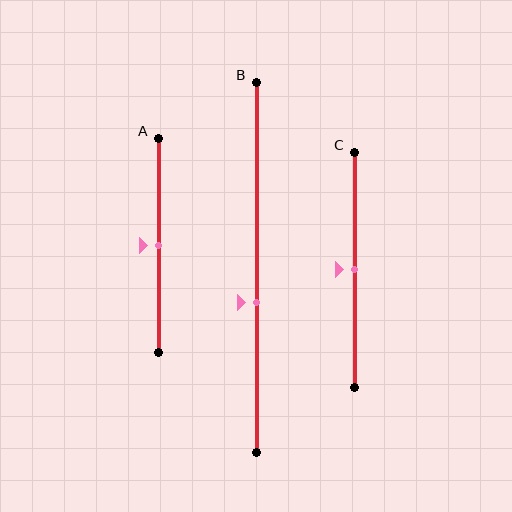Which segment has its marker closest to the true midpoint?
Segment A has its marker closest to the true midpoint.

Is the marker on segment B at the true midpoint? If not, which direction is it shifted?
No, the marker on segment B is shifted downward by about 10% of the segment length.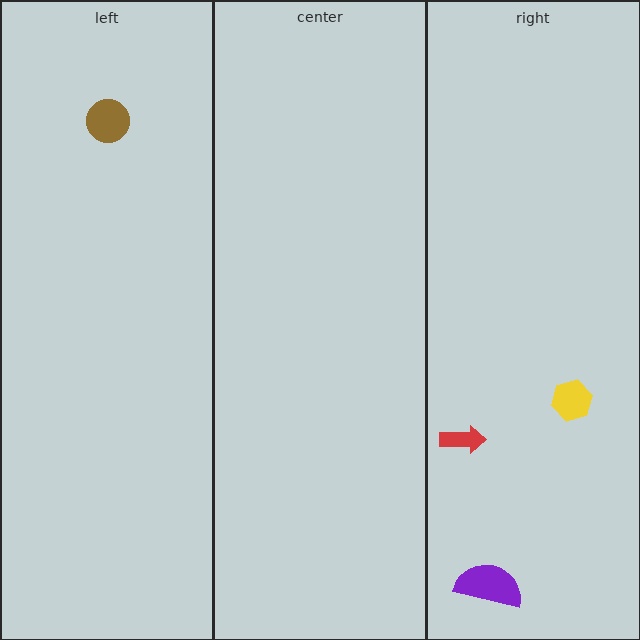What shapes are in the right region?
The yellow hexagon, the red arrow, the purple semicircle.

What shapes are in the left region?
The brown circle.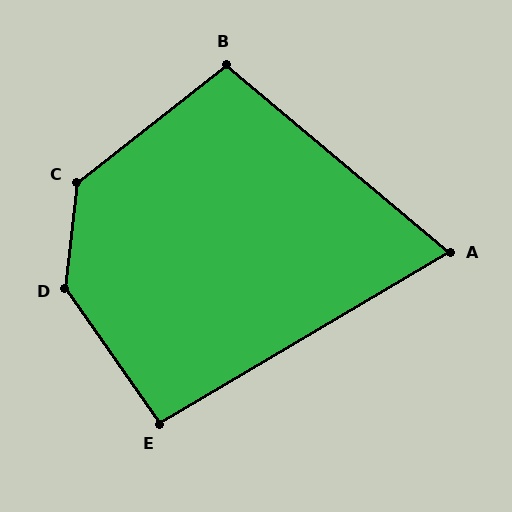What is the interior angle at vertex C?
Approximately 135 degrees (obtuse).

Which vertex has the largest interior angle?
D, at approximately 139 degrees.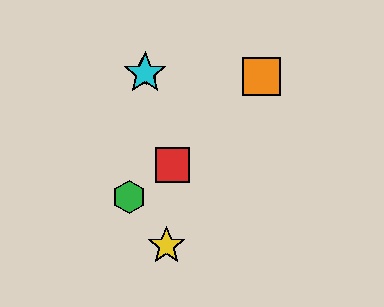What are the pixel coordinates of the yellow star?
The yellow star is at (166, 246).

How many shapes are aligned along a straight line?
3 shapes (the blue star, the purple hexagon, the cyan star) are aligned along a straight line.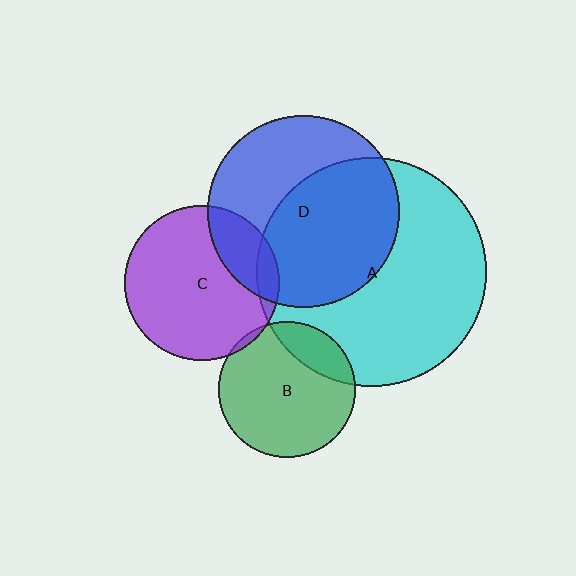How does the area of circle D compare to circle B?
Approximately 2.0 times.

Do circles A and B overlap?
Yes.